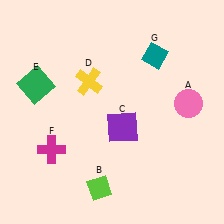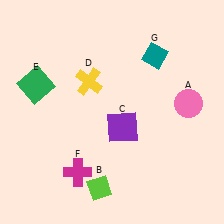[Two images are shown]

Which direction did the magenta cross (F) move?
The magenta cross (F) moved right.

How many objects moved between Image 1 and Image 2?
1 object moved between the two images.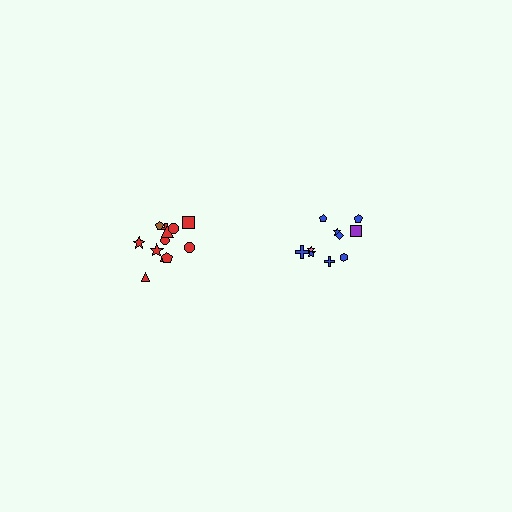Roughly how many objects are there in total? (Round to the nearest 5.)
Roughly 20 objects in total.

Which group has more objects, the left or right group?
The left group.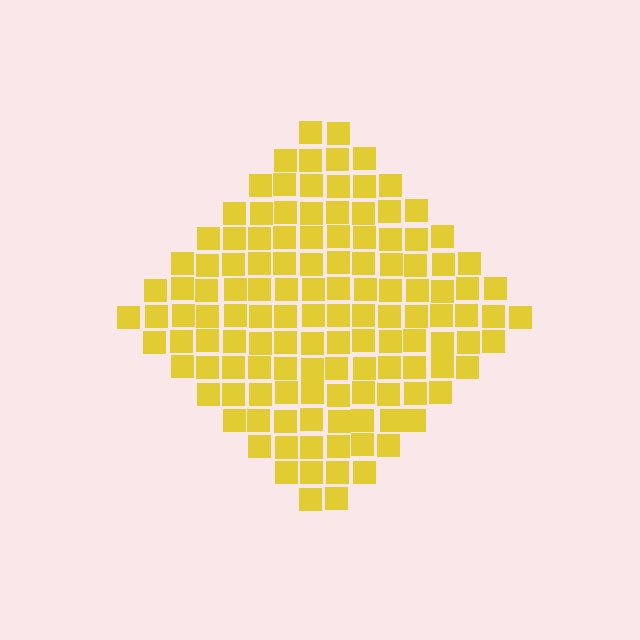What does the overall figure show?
The overall figure shows a diamond.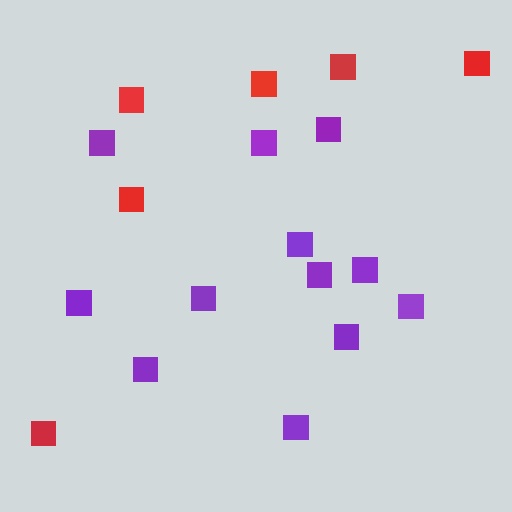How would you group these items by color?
There are 2 groups: one group of red squares (6) and one group of purple squares (12).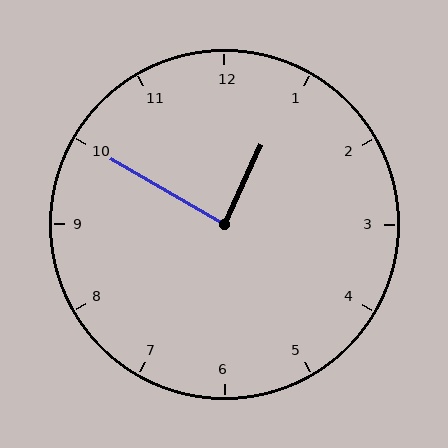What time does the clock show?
12:50.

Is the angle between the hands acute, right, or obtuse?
It is right.